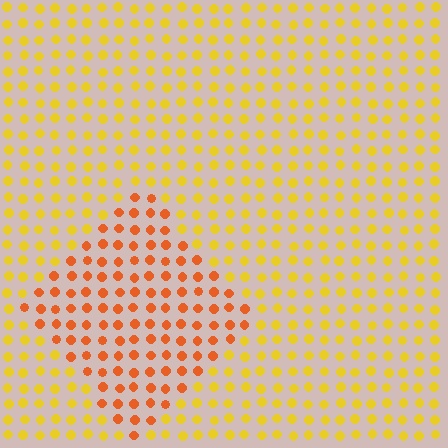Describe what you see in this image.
The image is filled with small yellow elements in a uniform arrangement. A diamond-shaped region is visible where the elements are tinted to a slightly different hue, forming a subtle color boundary.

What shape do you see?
I see a diamond.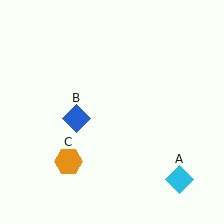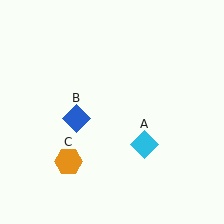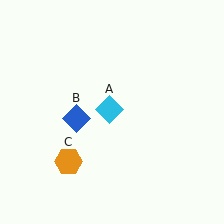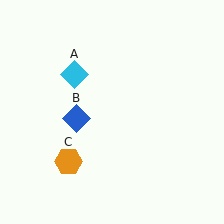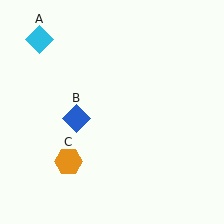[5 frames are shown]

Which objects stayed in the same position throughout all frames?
Blue diamond (object B) and orange hexagon (object C) remained stationary.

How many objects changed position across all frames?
1 object changed position: cyan diamond (object A).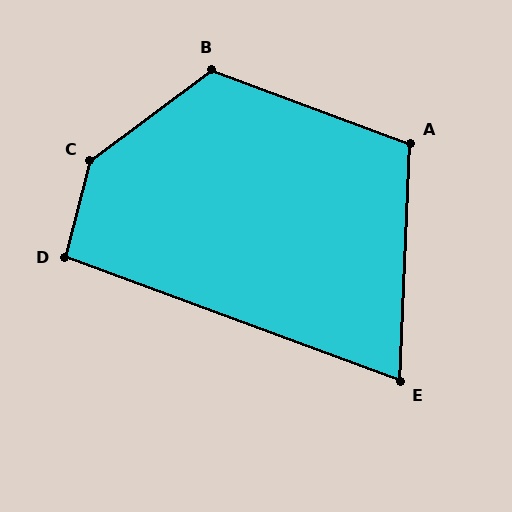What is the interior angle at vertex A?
Approximately 108 degrees (obtuse).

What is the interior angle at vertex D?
Approximately 96 degrees (obtuse).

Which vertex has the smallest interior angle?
E, at approximately 72 degrees.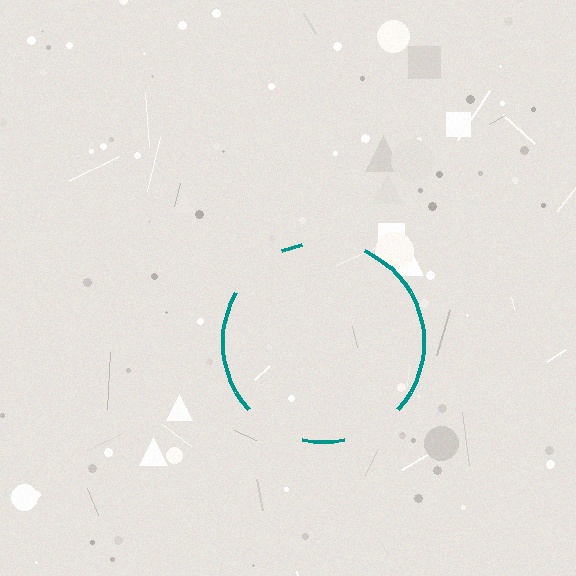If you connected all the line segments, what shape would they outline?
They would outline a circle.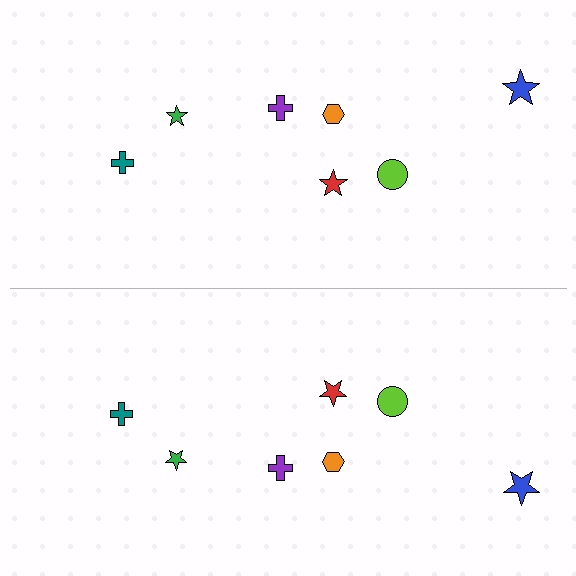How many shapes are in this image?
There are 14 shapes in this image.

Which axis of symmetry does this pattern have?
The pattern has a horizontal axis of symmetry running through the center of the image.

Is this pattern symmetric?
Yes, this pattern has bilateral (reflection) symmetry.